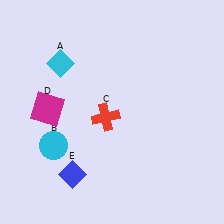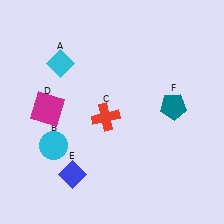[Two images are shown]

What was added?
A teal pentagon (F) was added in Image 2.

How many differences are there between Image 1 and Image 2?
There is 1 difference between the two images.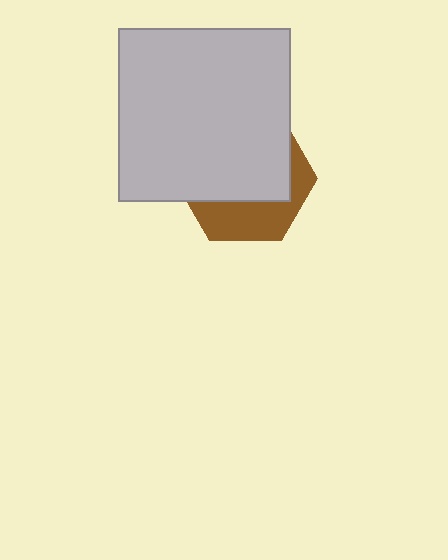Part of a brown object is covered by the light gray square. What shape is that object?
It is a hexagon.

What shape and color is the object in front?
The object in front is a light gray square.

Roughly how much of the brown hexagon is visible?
A small part of it is visible (roughly 36%).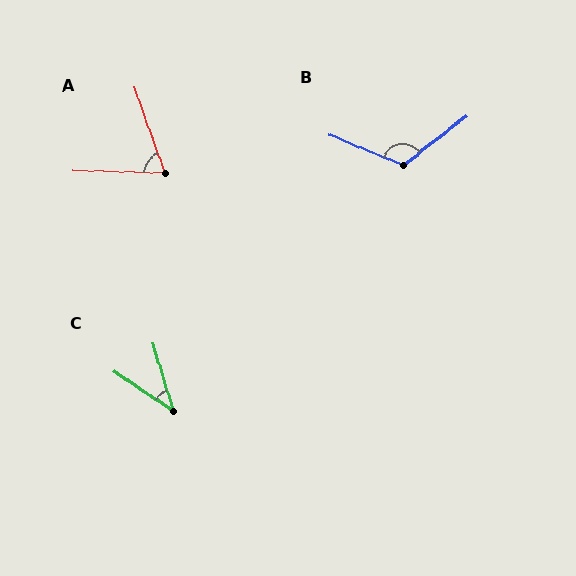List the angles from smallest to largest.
C (39°), A (69°), B (119°).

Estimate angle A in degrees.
Approximately 69 degrees.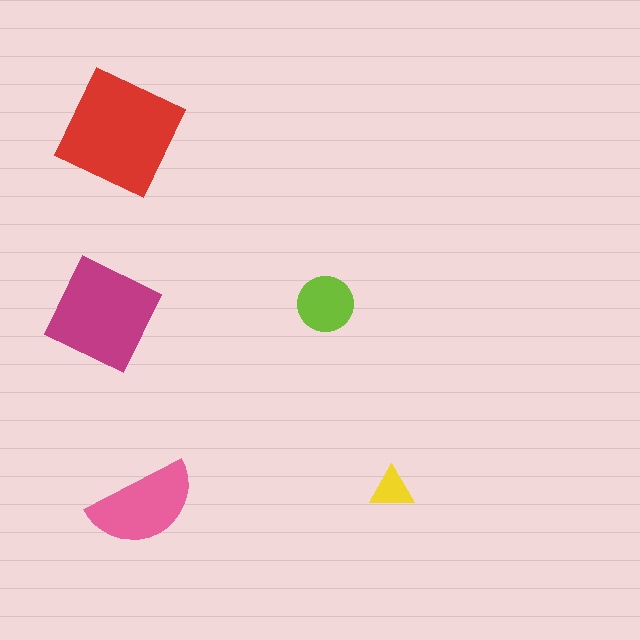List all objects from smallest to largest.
The yellow triangle, the lime circle, the pink semicircle, the magenta diamond, the red square.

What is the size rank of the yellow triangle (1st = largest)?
5th.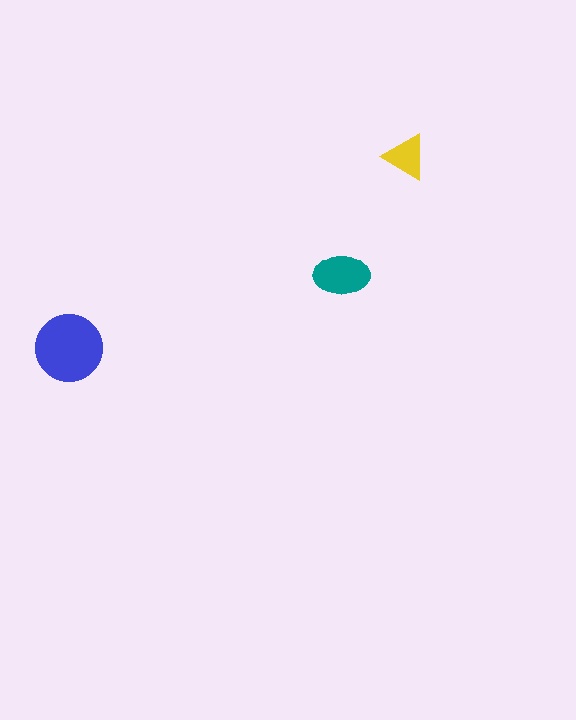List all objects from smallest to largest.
The yellow triangle, the teal ellipse, the blue circle.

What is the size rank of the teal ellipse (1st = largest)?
2nd.